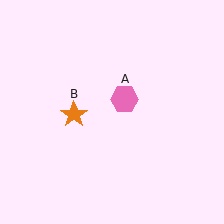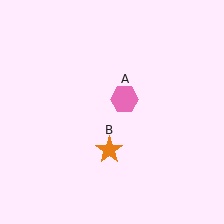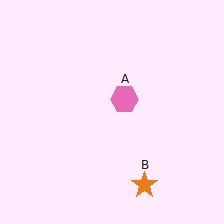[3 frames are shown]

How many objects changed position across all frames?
1 object changed position: orange star (object B).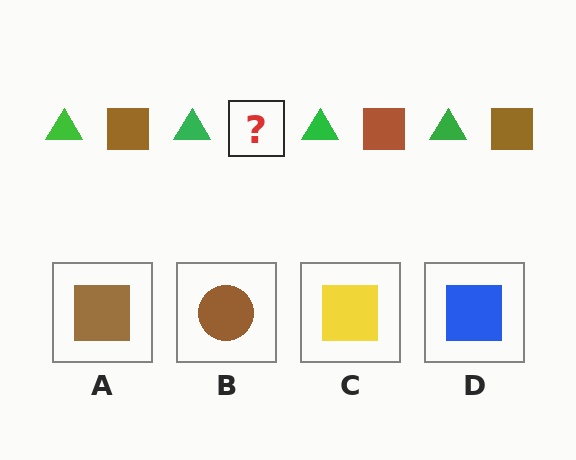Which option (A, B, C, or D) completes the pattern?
A.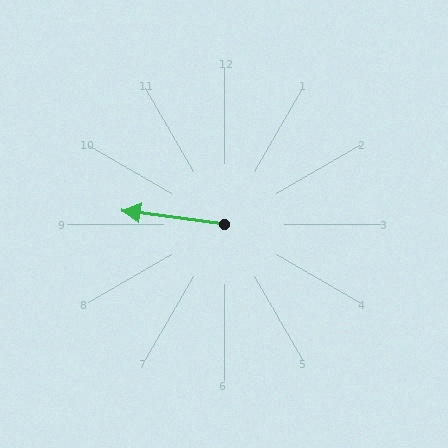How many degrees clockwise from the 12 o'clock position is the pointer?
Approximately 278 degrees.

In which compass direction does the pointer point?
West.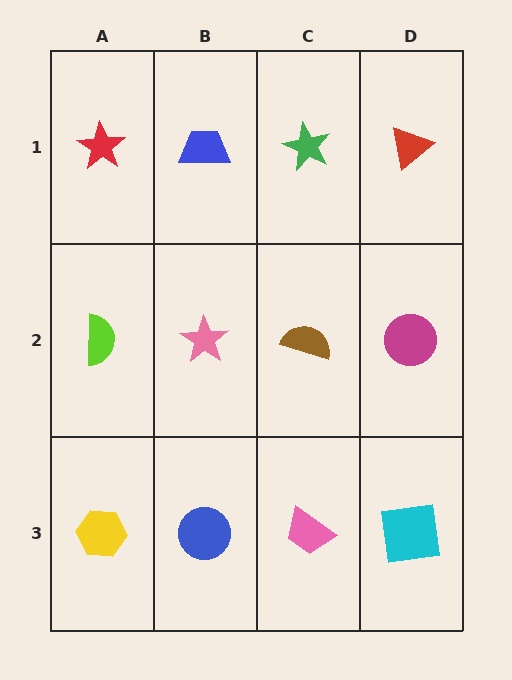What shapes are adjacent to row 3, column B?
A pink star (row 2, column B), a yellow hexagon (row 3, column A), a pink trapezoid (row 3, column C).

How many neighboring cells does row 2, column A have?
3.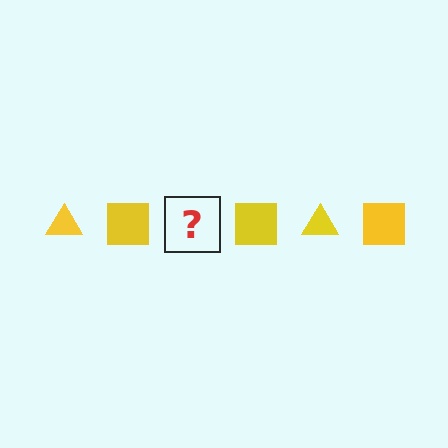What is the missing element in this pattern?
The missing element is a yellow triangle.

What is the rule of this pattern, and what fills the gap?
The rule is that the pattern cycles through triangle, square shapes in yellow. The gap should be filled with a yellow triangle.